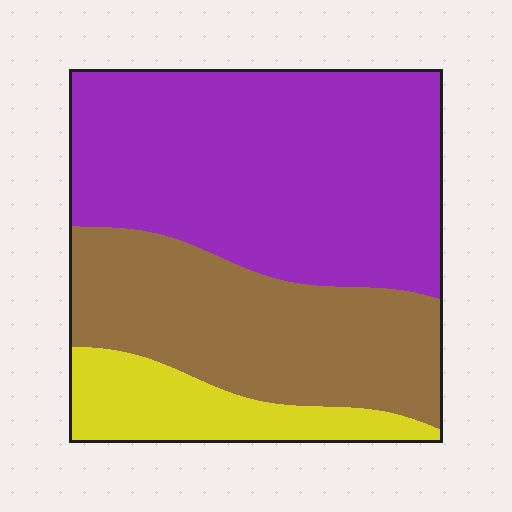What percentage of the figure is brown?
Brown takes up between a quarter and a half of the figure.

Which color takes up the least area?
Yellow, at roughly 15%.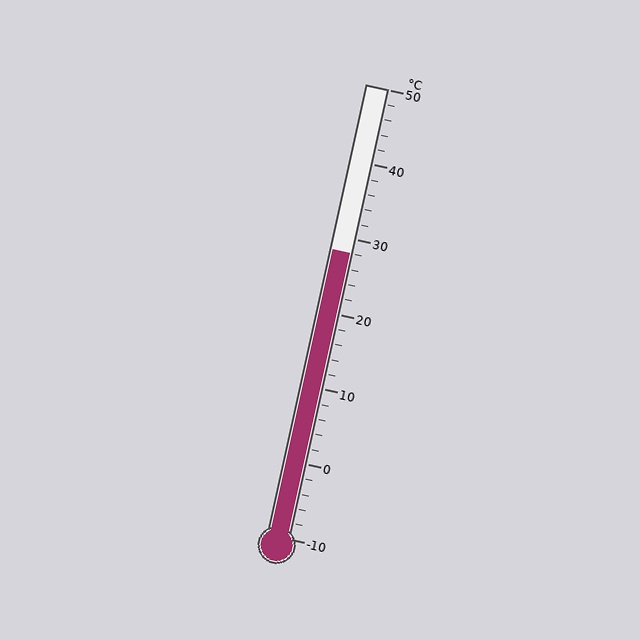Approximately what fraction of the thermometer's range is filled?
The thermometer is filled to approximately 65% of its range.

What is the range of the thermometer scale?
The thermometer scale ranges from -10°C to 50°C.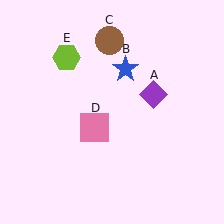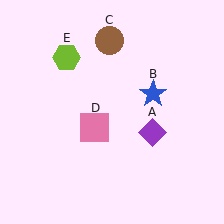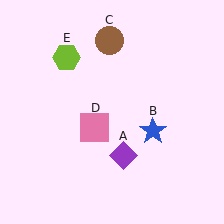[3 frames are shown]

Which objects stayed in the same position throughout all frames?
Brown circle (object C) and pink square (object D) and lime hexagon (object E) remained stationary.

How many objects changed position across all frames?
2 objects changed position: purple diamond (object A), blue star (object B).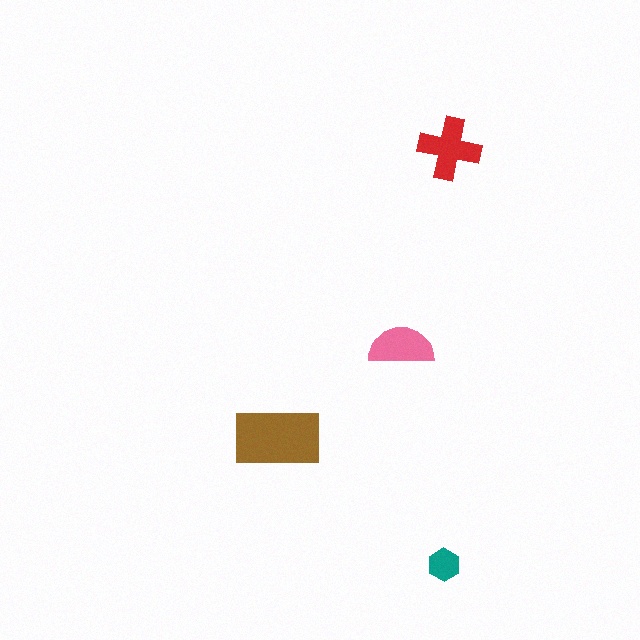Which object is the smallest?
The teal hexagon.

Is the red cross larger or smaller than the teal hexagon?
Larger.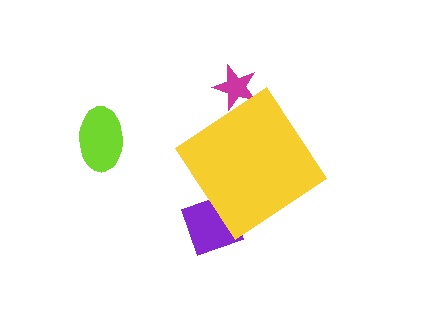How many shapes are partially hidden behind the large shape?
2 shapes are partially hidden.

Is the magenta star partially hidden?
Yes, the magenta star is partially hidden behind the yellow diamond.